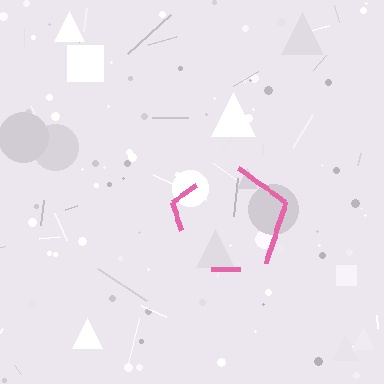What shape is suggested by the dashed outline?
The dashed outline suggests a pentagon.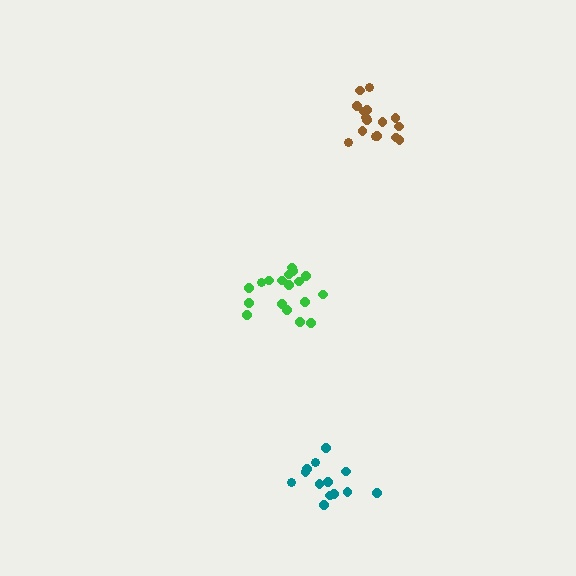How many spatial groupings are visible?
There are 3 spatial groupings.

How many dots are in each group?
Group 1: 18 dots, Group 2: 13 dots, Group 3: 16 dots (47 total).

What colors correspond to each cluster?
The clusters are colored: green, teal, brown.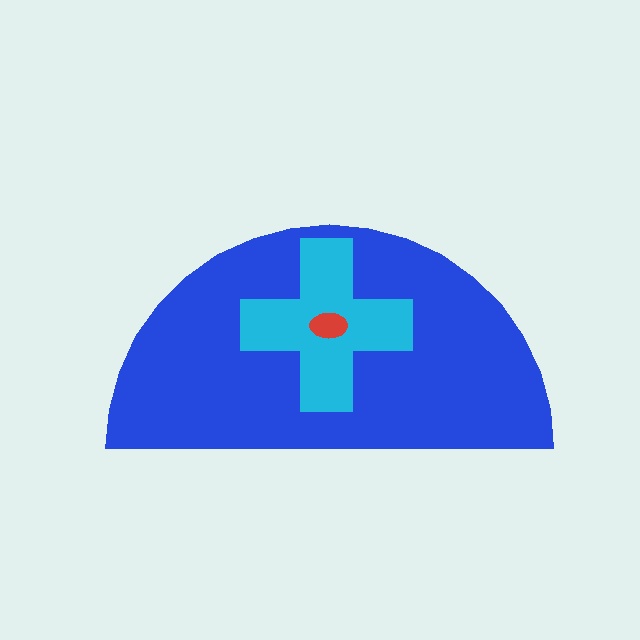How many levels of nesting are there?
3.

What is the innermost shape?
The red ellipse.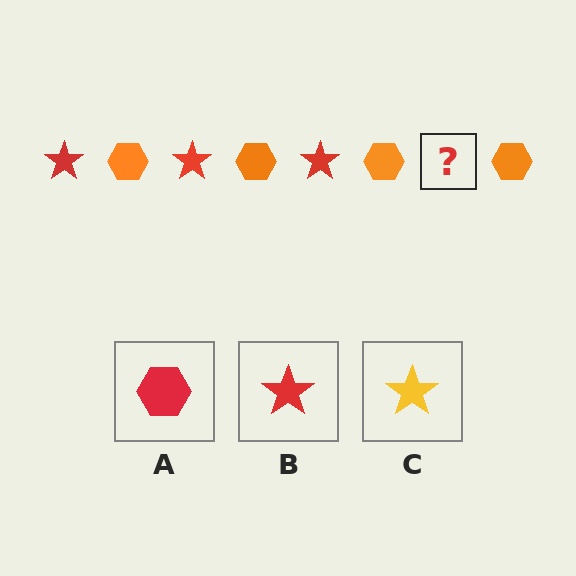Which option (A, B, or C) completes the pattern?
B.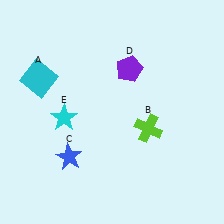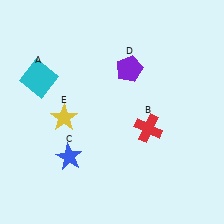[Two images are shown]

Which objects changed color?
B changed from lime to red. E changed from cyan to yellow.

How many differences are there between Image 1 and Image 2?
There are 2 differences between the two images.